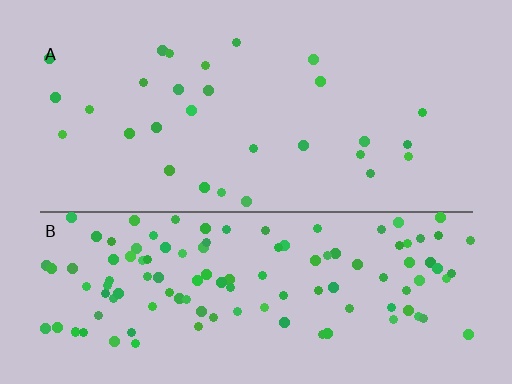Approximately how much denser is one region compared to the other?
Approximately 4.2× — region B over region A.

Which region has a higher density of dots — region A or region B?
B (the bottom).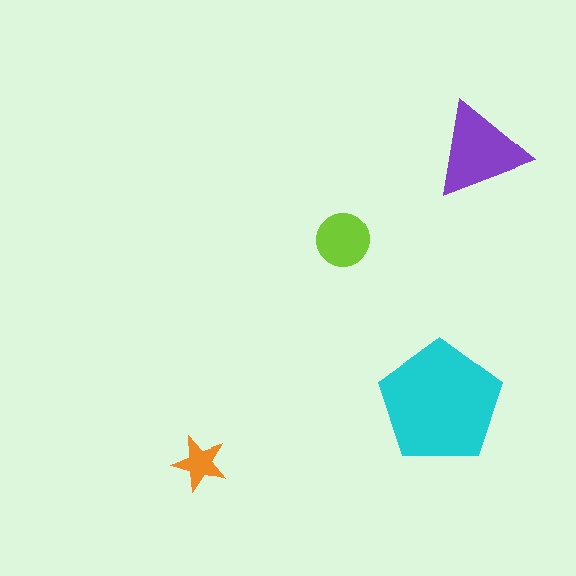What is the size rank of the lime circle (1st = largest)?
3rd.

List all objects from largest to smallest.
The cyan pentagon, the purple triangle, the lime circle, the orange star.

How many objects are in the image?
There are 4 objects in the image.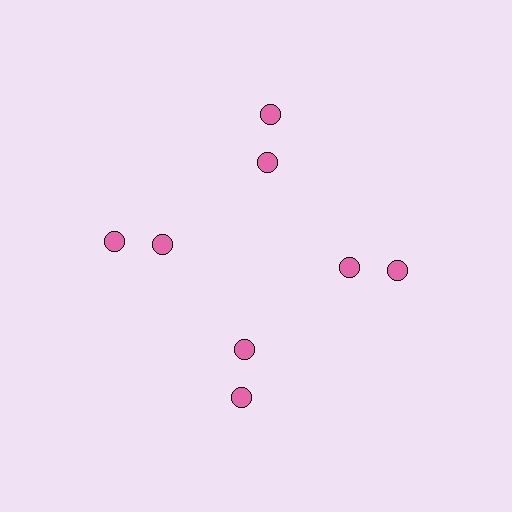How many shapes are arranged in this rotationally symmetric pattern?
There are 8 shapes, arranged in 4 groups of 2.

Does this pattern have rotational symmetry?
Yes, this pattern has 4-fold rotational symmetry. It looks the same after rotating 90 degrees around the center.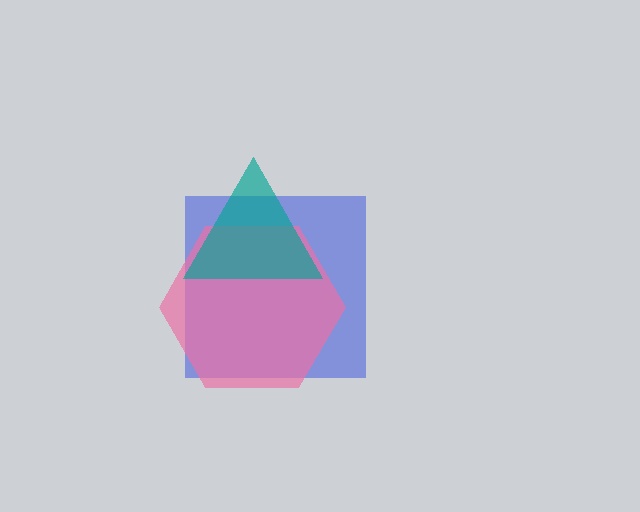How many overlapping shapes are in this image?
There are 3 overlapping shapes in the image.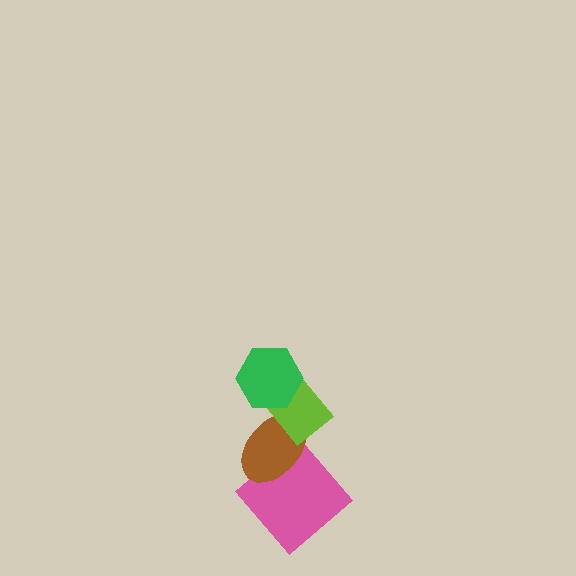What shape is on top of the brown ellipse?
The lime rectangle is on top of the brown ellipse.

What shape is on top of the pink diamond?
The brown ellipse is on top of the pink diamond.